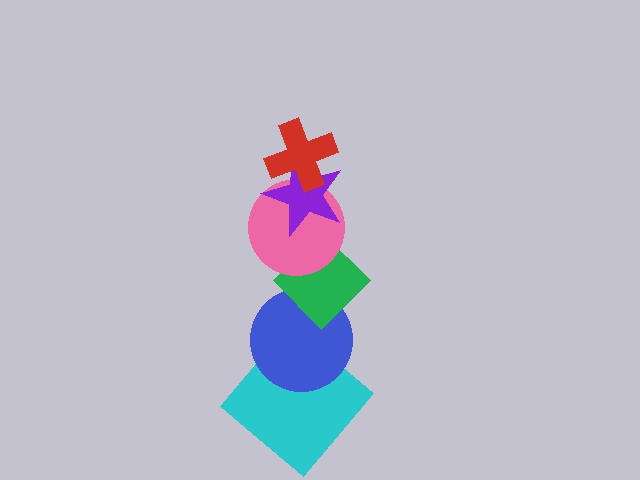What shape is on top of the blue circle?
The green diamond is on top of the blue circle.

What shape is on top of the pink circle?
The purple star is on top of the pink circle.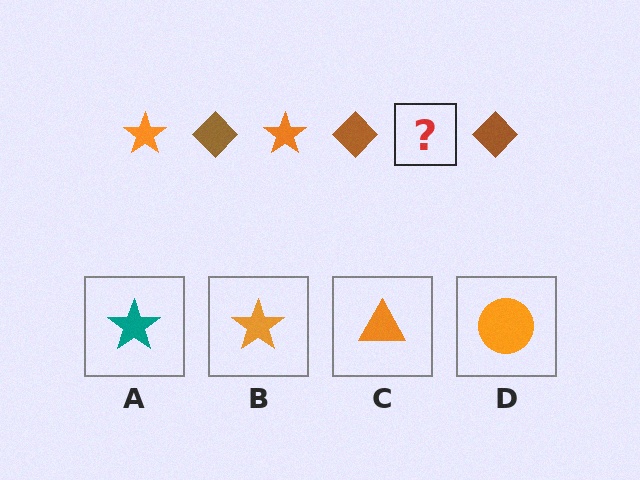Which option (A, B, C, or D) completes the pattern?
B.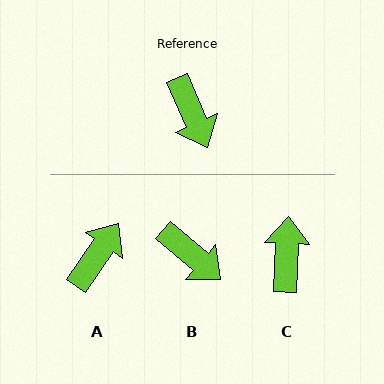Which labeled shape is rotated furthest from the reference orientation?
C, about 154 degrees away.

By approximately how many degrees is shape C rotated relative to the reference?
Approximately 154 degrees counter-clockwise.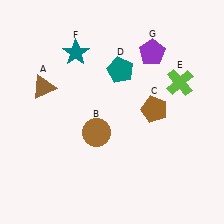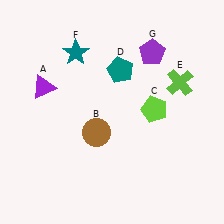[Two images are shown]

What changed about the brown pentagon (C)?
In Image 1, C is brown. In Image 2, it changed to lime.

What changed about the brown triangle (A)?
In Image 1, A is brown. In Image 2, it changed to purple.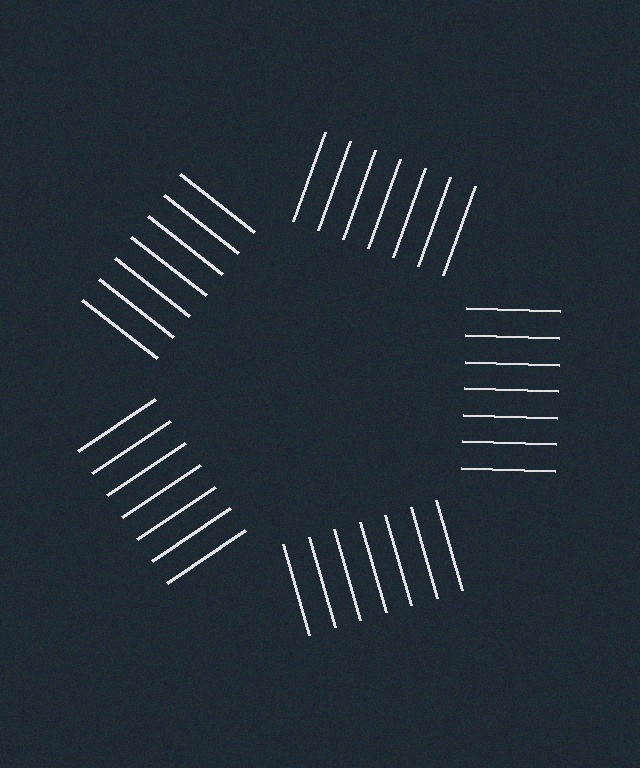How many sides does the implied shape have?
5 sides — the line-ends trace a pentagon.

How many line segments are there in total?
35 — 7 along each of the 5 edges.